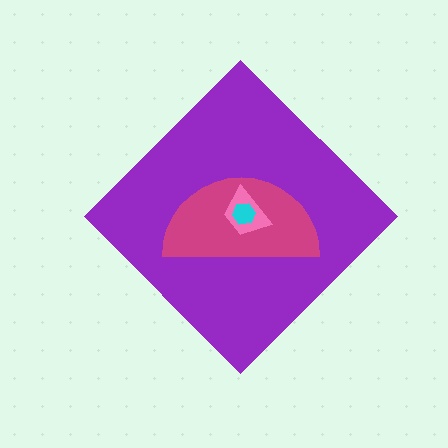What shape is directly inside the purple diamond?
The magenta semicircle.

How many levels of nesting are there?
4.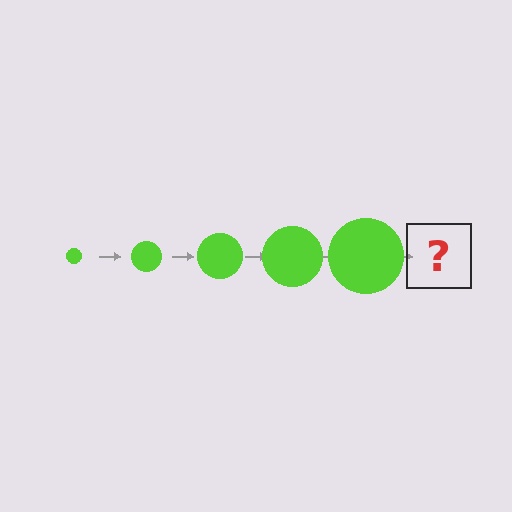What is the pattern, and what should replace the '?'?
The pattern is that the circle gets progressively larger each step. The '?' should be a lime circle, larger than the previous one.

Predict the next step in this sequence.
The next step is a lime circle, larger than the previous one.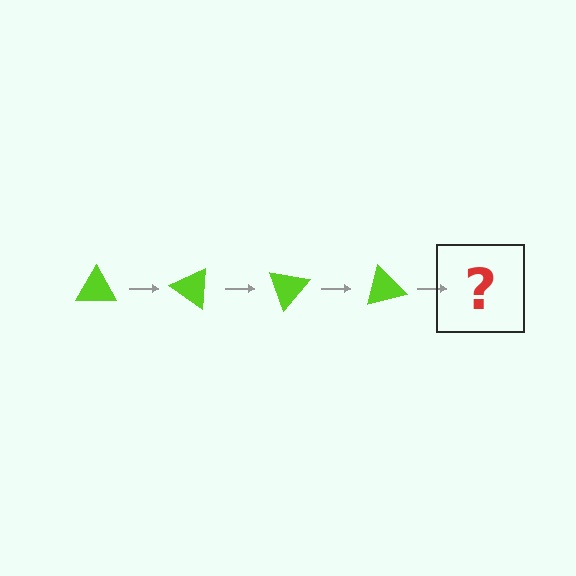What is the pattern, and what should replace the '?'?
The pattern is that the triangle rotates 35 degrees each step. The '?' should be a lime triangle rotated 140 degrees.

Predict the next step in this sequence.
The next step is a lime triangle rotated 140 degrees.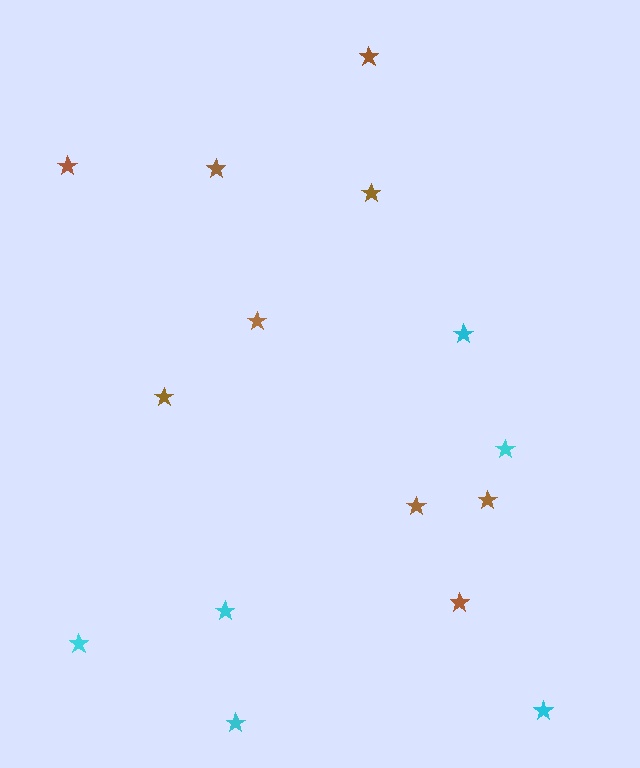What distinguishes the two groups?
There are 2 groups: one group of cyan stars (6) and one group of brown stars (9).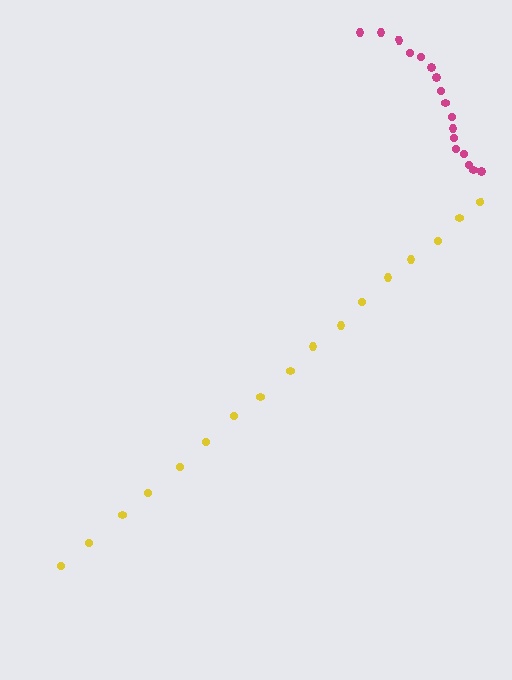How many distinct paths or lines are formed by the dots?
There are 2 distinct paths.